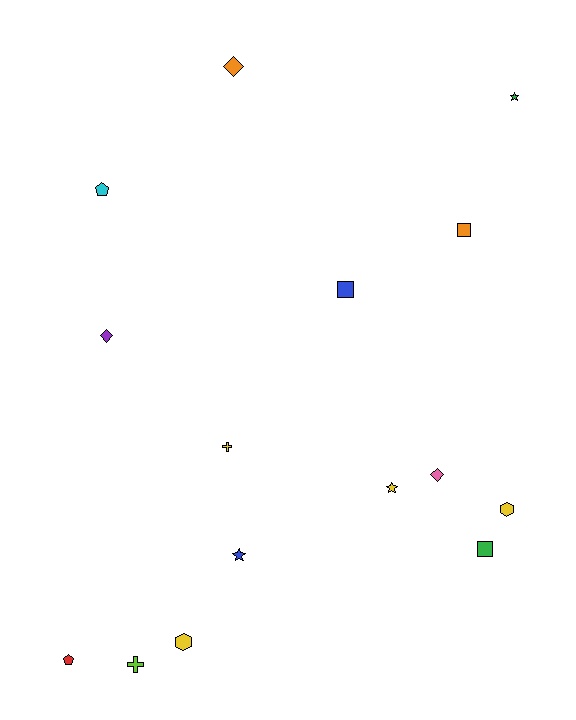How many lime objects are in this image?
There is 1 lime object.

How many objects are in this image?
There are 15 objects.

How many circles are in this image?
There are no circles.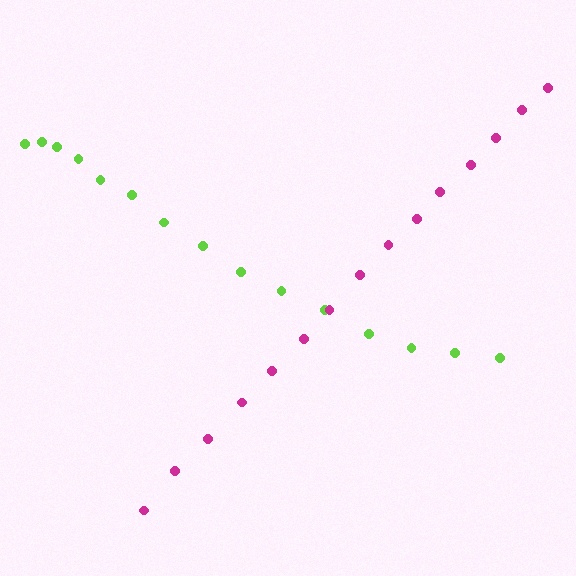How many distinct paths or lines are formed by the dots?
There are 2 distinct paths.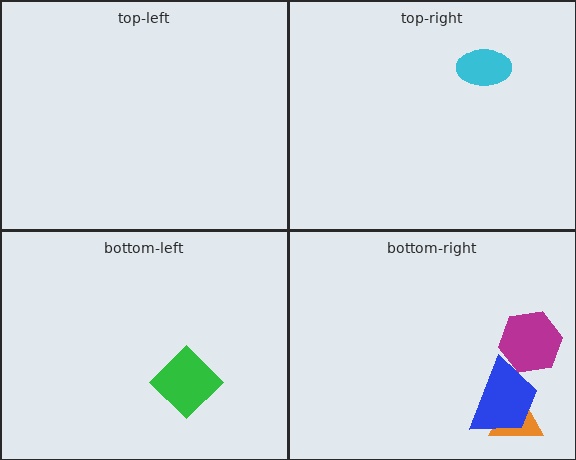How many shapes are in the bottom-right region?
3.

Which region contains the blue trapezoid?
The bottom-right region.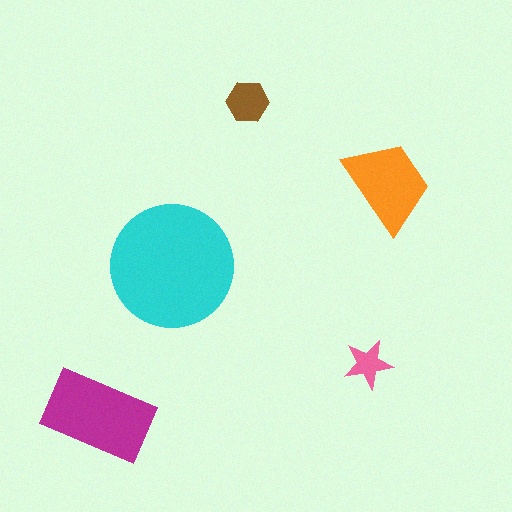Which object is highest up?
The brown hexagon is topmost.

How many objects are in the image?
There are 5 objects in the image.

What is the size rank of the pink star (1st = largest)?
5th.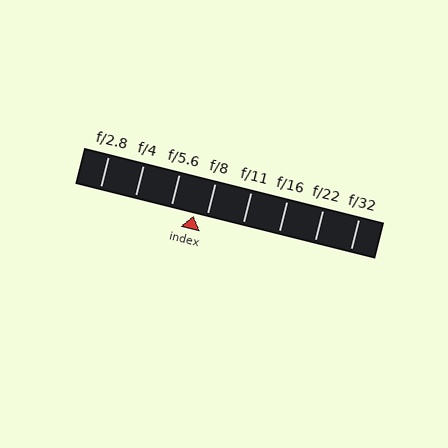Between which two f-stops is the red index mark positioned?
The index mark is between f/5.6 and f/8.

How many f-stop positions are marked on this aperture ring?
There are 8 f-stop positions marked.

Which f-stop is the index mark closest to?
The index mark is closest to f/8.